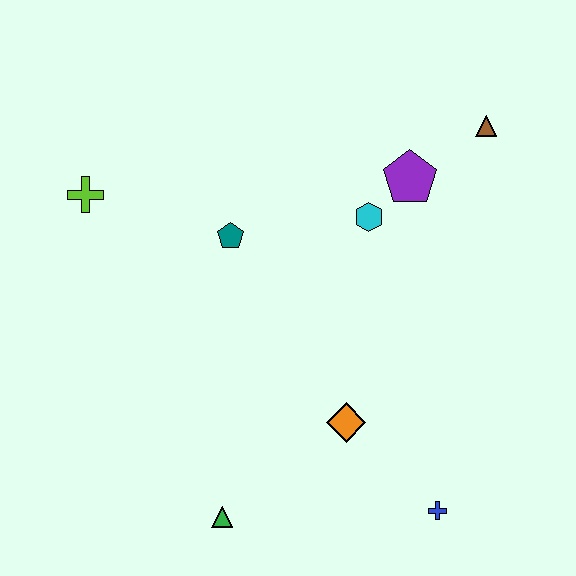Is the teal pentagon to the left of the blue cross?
Yes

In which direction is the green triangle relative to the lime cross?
The green triangle is below the lime cross.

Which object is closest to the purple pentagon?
The cyan hexagon is closest to the purple pentagon.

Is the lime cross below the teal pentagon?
No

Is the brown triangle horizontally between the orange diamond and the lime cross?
No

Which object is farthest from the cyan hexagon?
The green triangle is farthest from the cyan hexagon.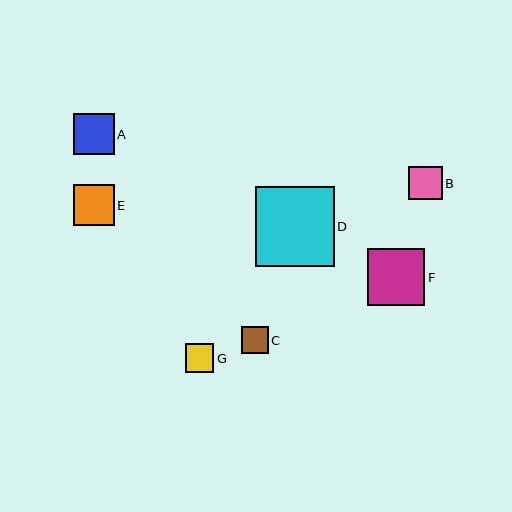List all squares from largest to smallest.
From largest to smallest: D, F, A, E, B, G, C.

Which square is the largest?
Square D is the largest with a size of approximately 79 pixels.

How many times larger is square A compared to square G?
Square A is approximately 1.4 times the size of square G.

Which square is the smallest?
Square C is the smallest with a size of approximately 27 pixels.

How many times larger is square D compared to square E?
Square D is approximately 2.0 times the size of square E.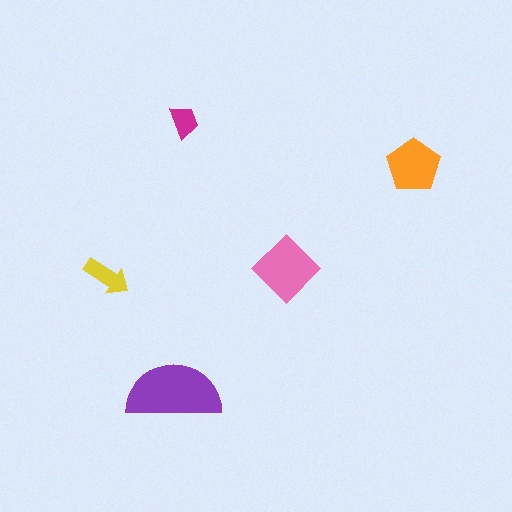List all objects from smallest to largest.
The magenta trapezoid, the yellow arrow, the orange pentagon, the pink diamond, the purple semicircle.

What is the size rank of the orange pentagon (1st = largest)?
3rd.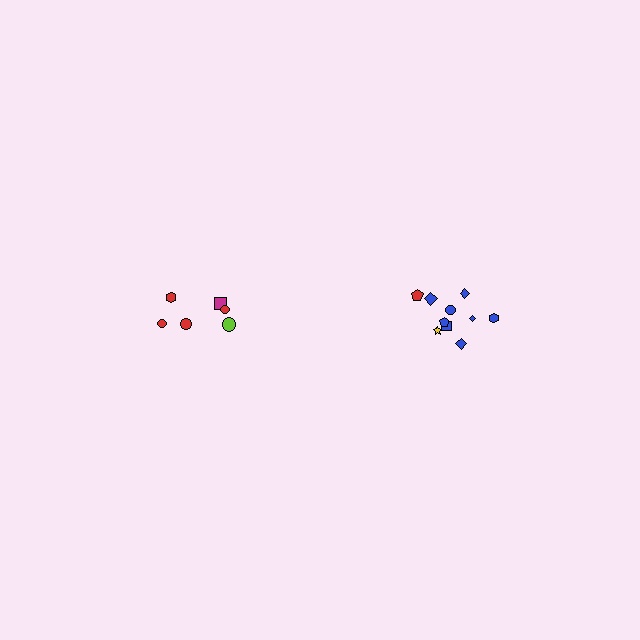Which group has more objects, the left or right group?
The right group.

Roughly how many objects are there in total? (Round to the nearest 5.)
Roughly 15 objects in total.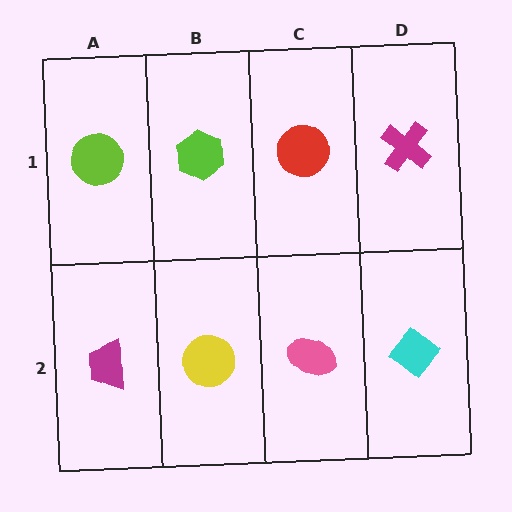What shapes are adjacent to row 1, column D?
A cyan diamond (row 2, column D), a red circle (row 1, column C).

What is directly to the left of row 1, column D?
A red circle.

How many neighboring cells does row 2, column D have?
2.